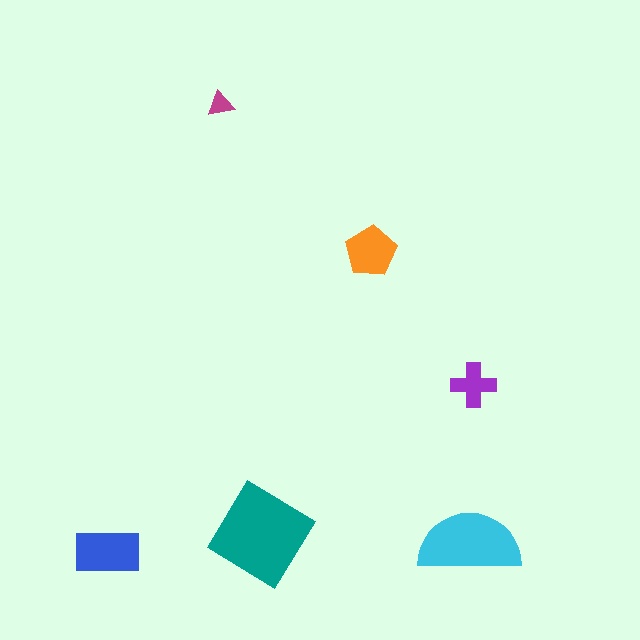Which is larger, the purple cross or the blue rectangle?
The blue rectangle.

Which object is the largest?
The teal diamond.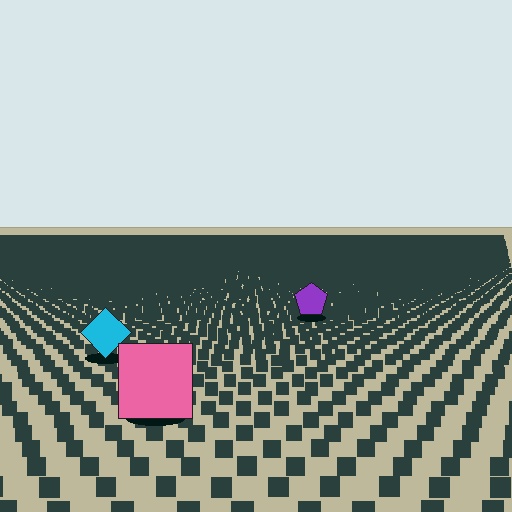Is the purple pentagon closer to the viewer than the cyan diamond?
No. The cyan diamond is closer — you can tell from the texture gradient: the ground texture is coarser near it.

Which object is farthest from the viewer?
The purple pentagon is farthest from the viewer. It appears smaller and the ground texture around it is denser.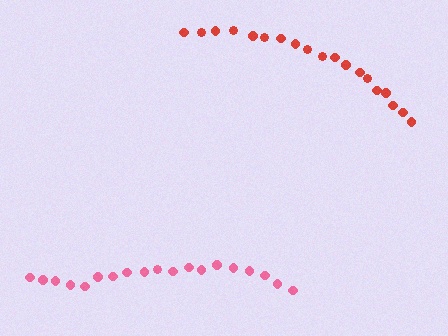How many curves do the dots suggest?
There are 2 distinct paths.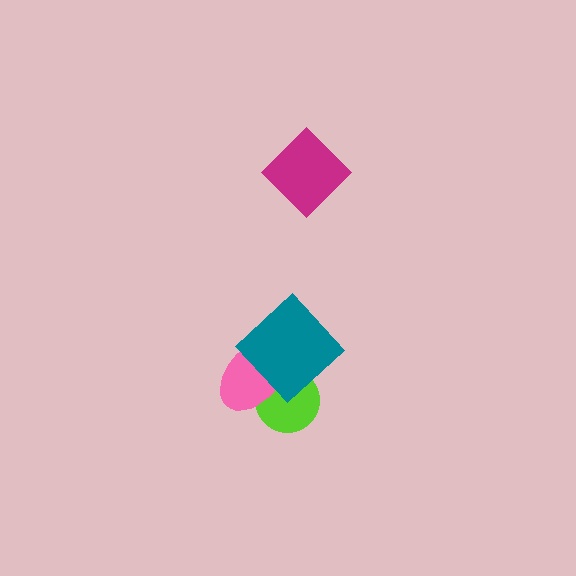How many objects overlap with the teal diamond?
2 objects overlap with the teal diamond.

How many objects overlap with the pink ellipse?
2 objects overlap with the pink ellipse.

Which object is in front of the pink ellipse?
The teal diamond is in front of the pink ellipse.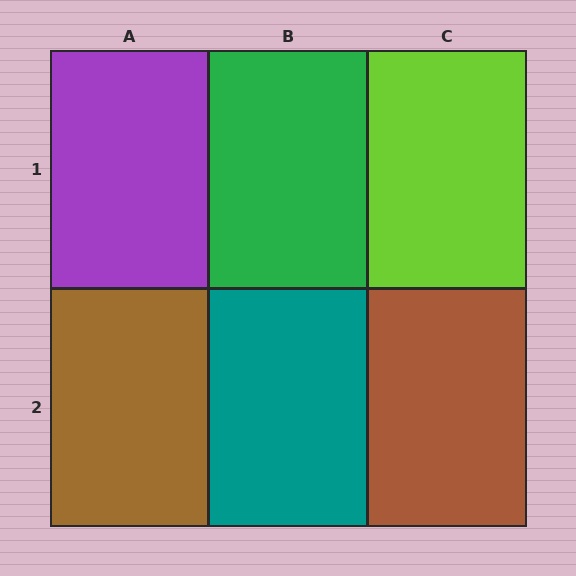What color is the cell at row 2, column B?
Teal.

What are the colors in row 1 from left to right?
Purple, green, lime.